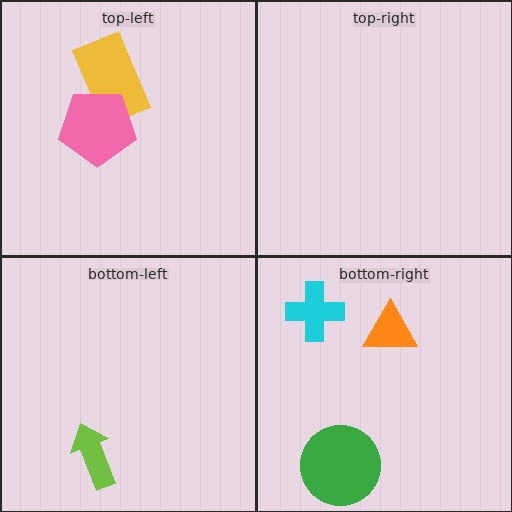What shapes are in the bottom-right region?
The green circle, the cyan cross, the orange triangle.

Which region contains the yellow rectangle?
The top-left region.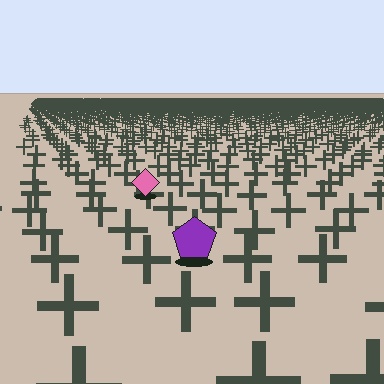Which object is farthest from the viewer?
The pink diamond is farthest from the viewer. It appears smaller and the ground texture around it is denser.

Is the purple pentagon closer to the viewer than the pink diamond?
Yes. The purple pentagon is closer — you can tell from the texture gradient: the ground texture is coarser near it.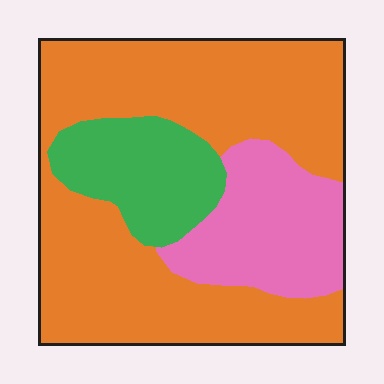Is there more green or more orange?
Orange.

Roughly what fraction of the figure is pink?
Pink covers around 20% of the figure.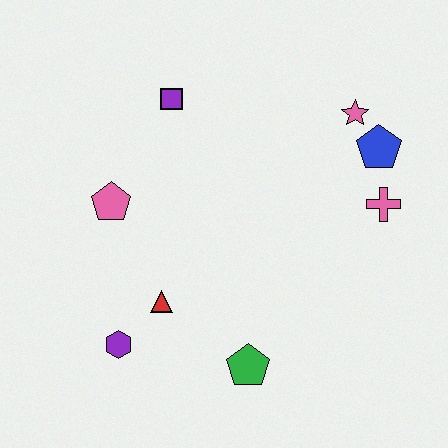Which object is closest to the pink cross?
The blue pentagon is closest to the pink cross.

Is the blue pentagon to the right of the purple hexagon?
Yes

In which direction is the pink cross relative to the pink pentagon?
The pink cross is to the right of the pink pentagon.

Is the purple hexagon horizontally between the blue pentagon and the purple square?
No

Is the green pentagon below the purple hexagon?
Yes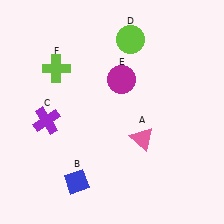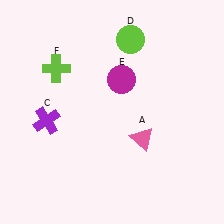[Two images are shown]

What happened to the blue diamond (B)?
The blue diamond (B) was removed in Image 2. It was in the bottom-left area of Image 1.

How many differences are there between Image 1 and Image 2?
There is 1 difference between the two images.